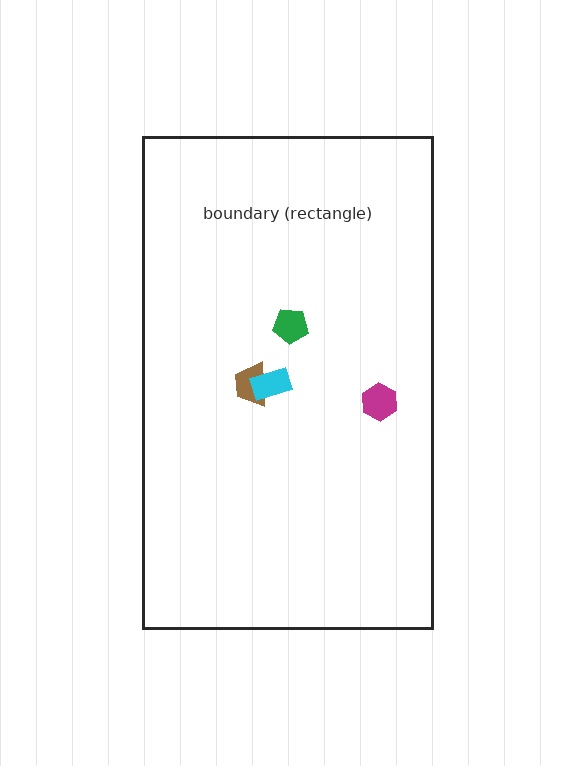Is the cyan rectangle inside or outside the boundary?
Inside.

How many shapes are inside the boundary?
4 inside, 0 outside.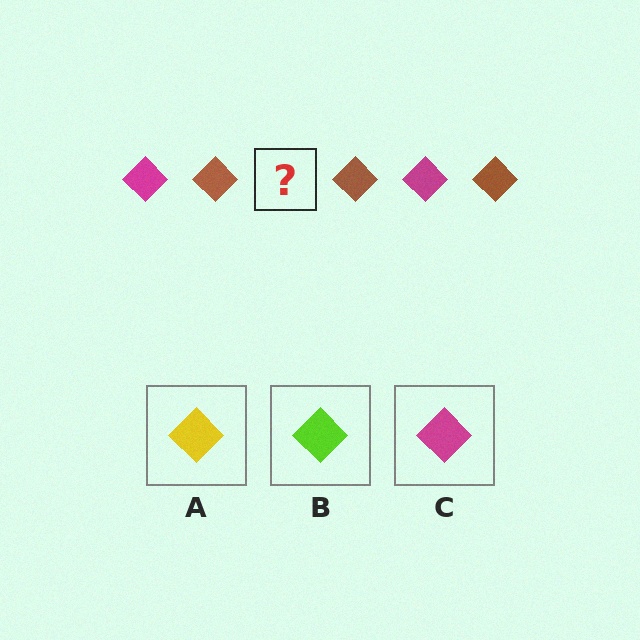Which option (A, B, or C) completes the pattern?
C.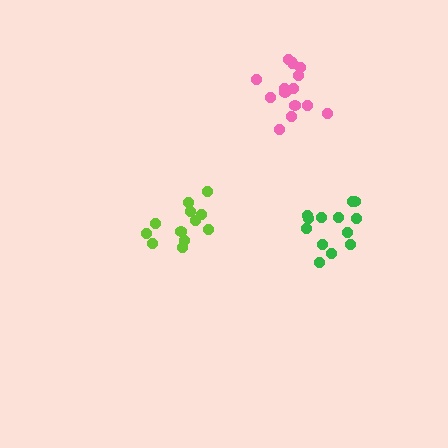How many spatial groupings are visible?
There are 3 spatial groupings.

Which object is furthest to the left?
The lime cluster is leftmost.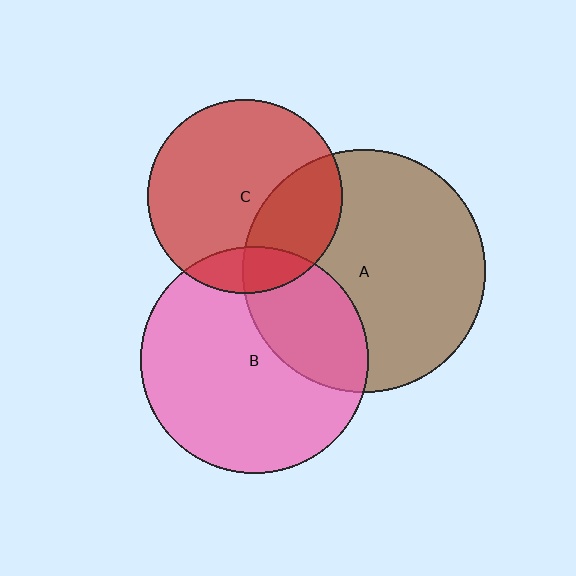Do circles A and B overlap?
Yes.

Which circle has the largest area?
Circle A (brown).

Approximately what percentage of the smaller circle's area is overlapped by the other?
Approximately 30%.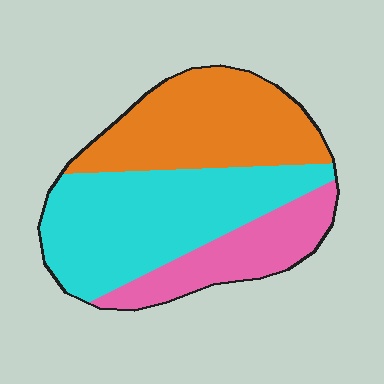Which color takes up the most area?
Cyan, at roughly 45%.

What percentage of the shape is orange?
Orange takes up about one third (1/3) of the shape.